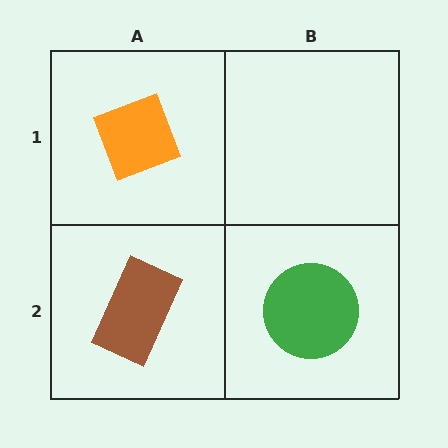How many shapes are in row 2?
2 shapes.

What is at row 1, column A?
An orange diamond.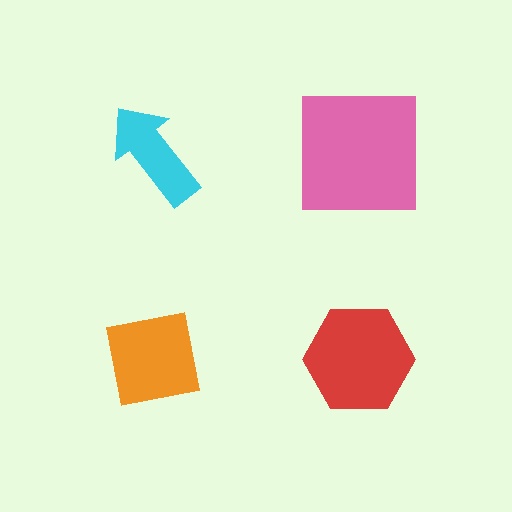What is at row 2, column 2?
A red hexagon.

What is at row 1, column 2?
A pink square.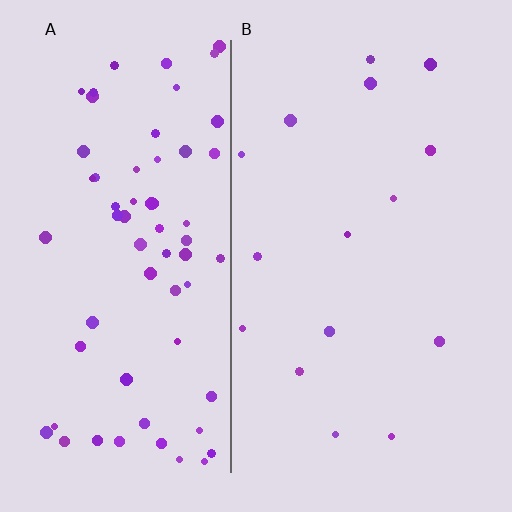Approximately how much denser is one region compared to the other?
Approximately 4.2× — region A over region B.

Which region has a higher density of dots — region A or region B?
A (the left).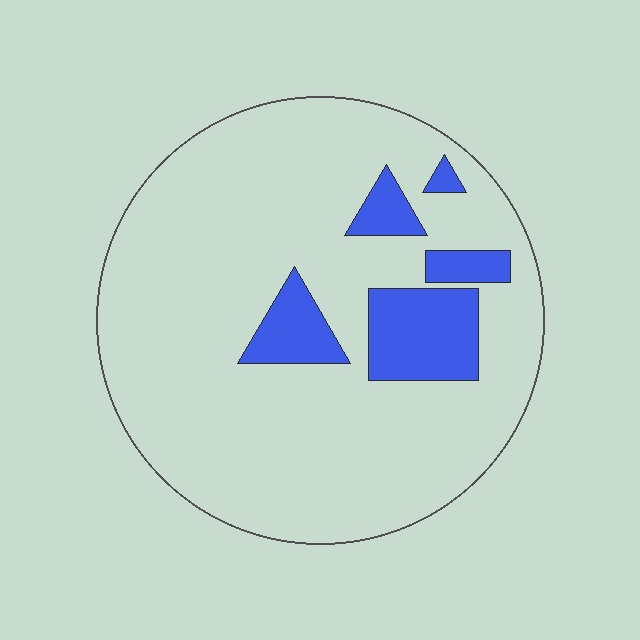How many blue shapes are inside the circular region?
5.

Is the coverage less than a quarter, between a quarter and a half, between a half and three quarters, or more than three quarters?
Less than a quarter.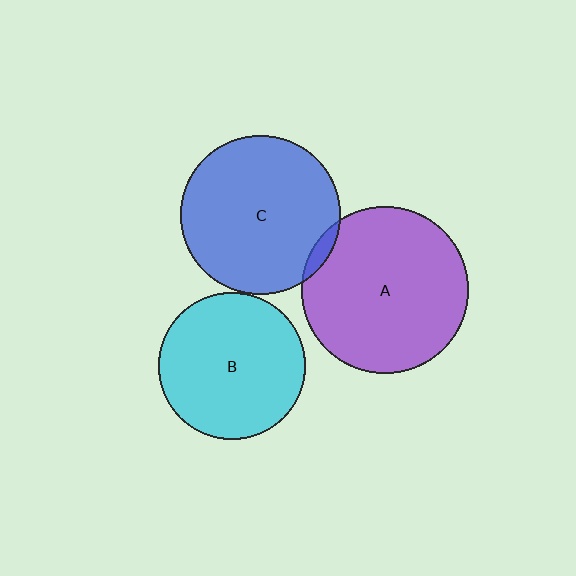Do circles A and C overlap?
Yes.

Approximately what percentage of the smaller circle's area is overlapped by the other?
Approximately 5%.